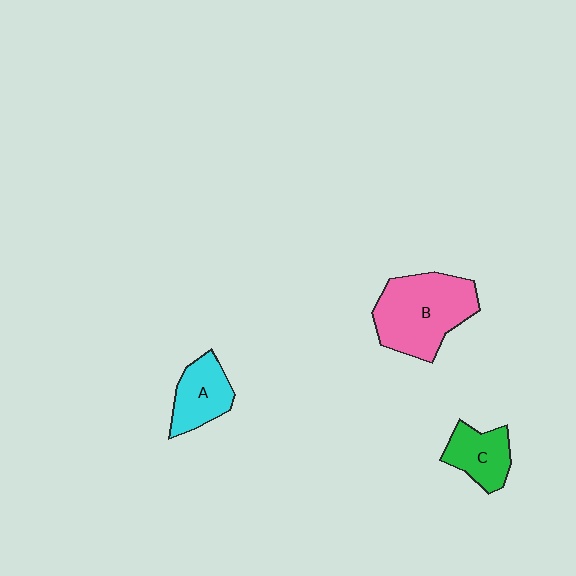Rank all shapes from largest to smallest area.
From largest to smallest: B (pink), A (cyan), C (green).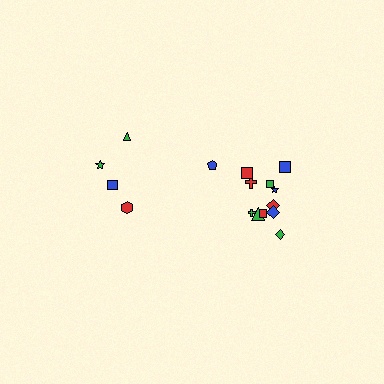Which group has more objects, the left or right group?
The right group.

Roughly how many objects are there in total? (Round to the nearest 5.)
Roughly 15 objects in total.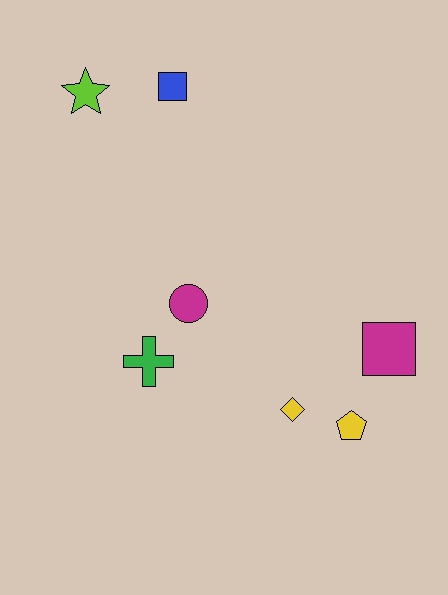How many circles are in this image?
There is 1 circle.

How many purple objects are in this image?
There are no purple objects.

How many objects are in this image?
There are 7 objects.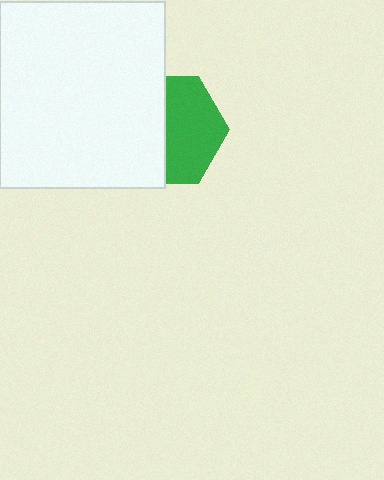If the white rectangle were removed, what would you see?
You would see the complete green hexagon.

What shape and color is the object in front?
The object in front is a white rectangle.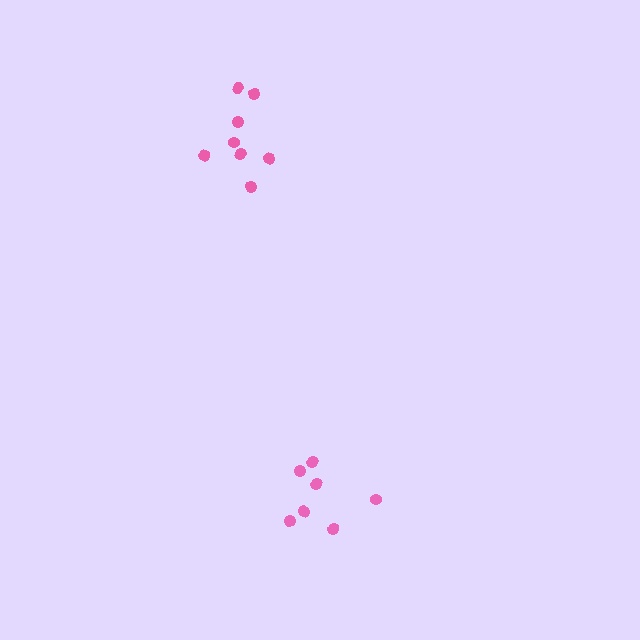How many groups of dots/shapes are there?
There are 2 groups.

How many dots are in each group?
Group 1: 7 dots, Group 2: 8 dots (15 total).